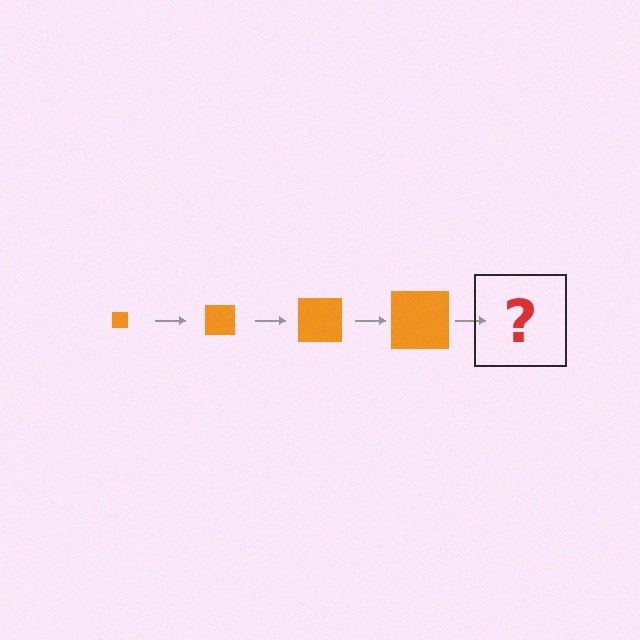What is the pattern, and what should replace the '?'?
The pattern is that the square gets progressively larger each step. The '?' should be an orange square, larger than the previous one.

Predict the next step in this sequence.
The next step is an orange square, larger than the previous one.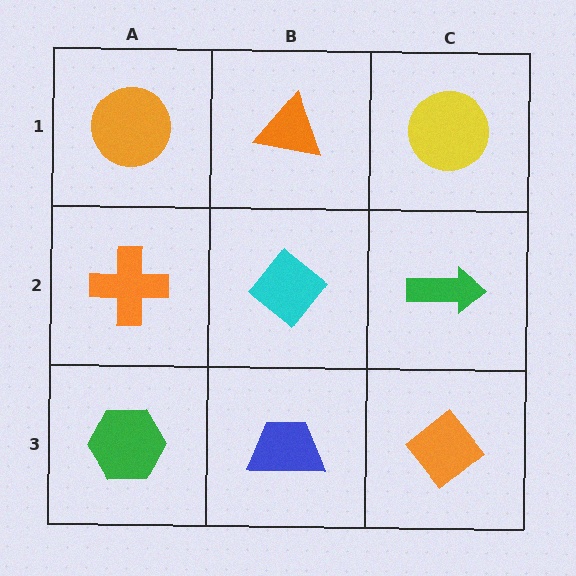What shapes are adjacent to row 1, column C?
A green arrow (row 2, column C), an orange triangle (row 1, column B).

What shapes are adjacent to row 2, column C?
A yellow circle (row 1, column C), an orange diamond (row 3, column C), a cyan diamond (row 2, column B).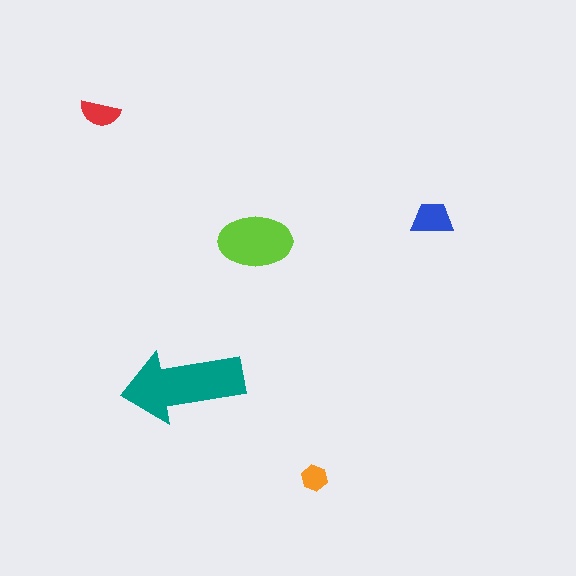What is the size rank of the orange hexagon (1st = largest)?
5th.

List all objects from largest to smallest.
The teal arrow, the lime ellipse, the blue trapezoid, the red semicircle, the orange hexagon.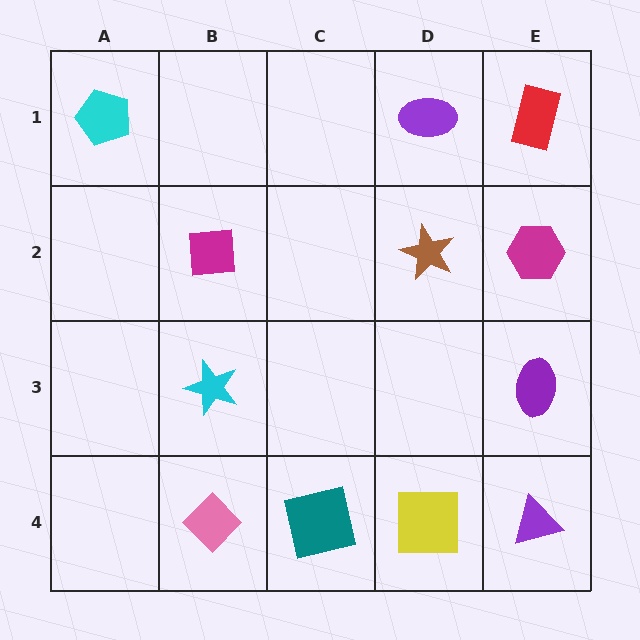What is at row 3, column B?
A cyan star.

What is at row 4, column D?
A yellow square.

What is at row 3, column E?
A purple ellipse.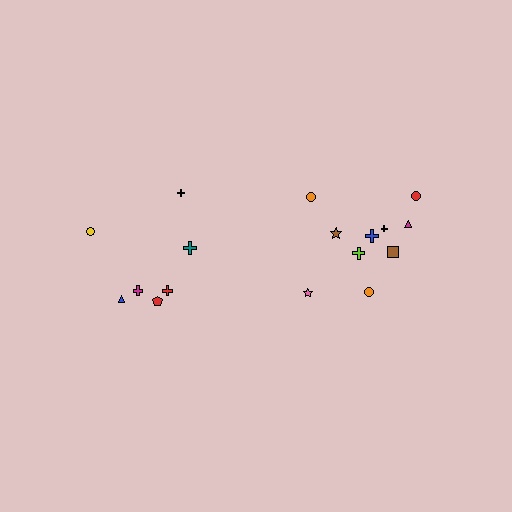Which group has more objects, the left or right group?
The right group.